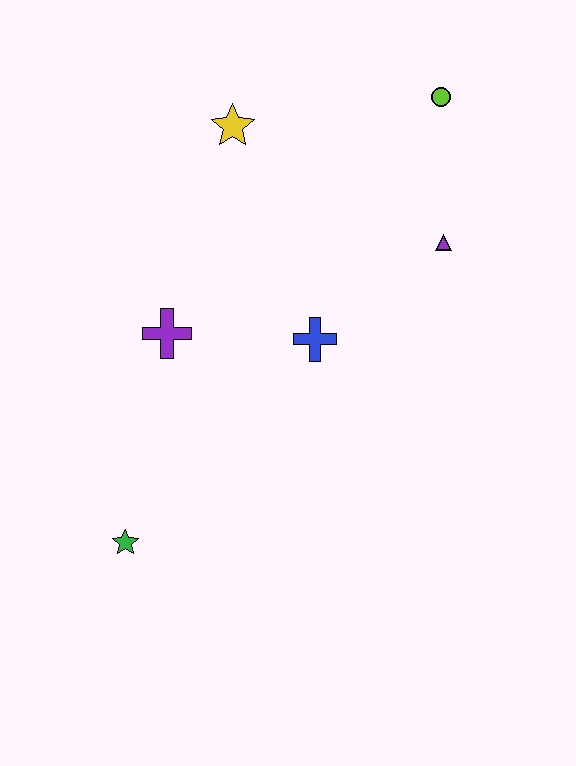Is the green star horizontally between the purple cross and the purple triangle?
No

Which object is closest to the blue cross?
The purple cross is closest to the blue cross.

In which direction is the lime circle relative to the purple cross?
The lime circle is to the right of the purple cross.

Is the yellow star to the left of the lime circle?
Yes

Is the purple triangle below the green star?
No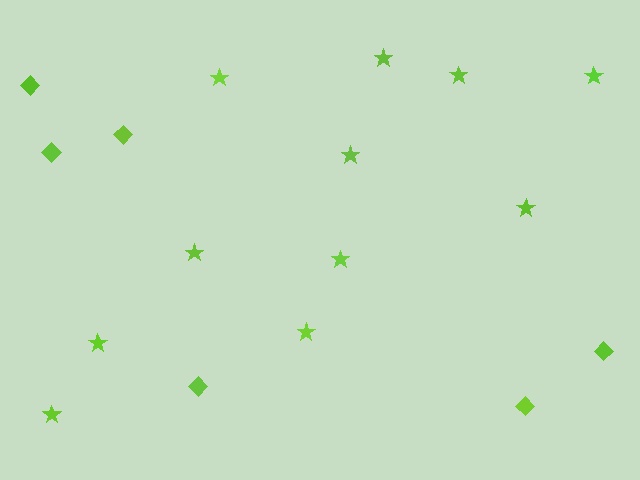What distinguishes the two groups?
There are 2 groups: one group of diamonds (6) and one group of stars (11).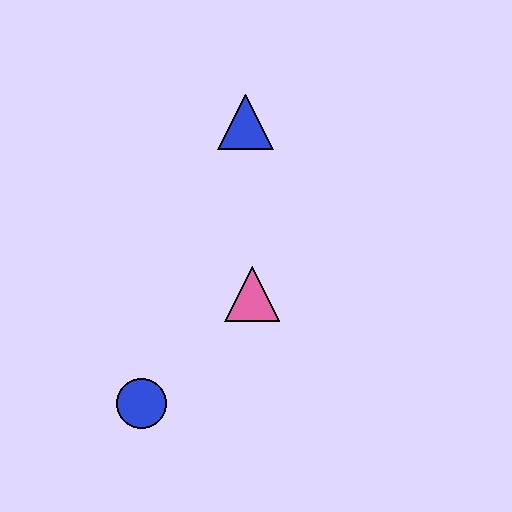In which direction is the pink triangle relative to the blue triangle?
The pink triangle is below the blue triangle.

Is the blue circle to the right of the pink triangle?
No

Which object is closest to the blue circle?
The pink triangle is closest to the blue circle.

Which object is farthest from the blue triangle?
The blue circle is farthest from the blue triangle.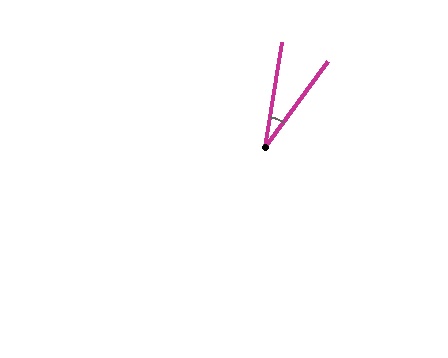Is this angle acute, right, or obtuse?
It is acute.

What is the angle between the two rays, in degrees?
Approximately 27 degrees.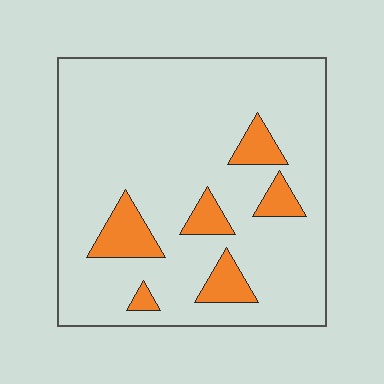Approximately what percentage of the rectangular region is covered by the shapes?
Approximately 15%.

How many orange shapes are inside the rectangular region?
6.